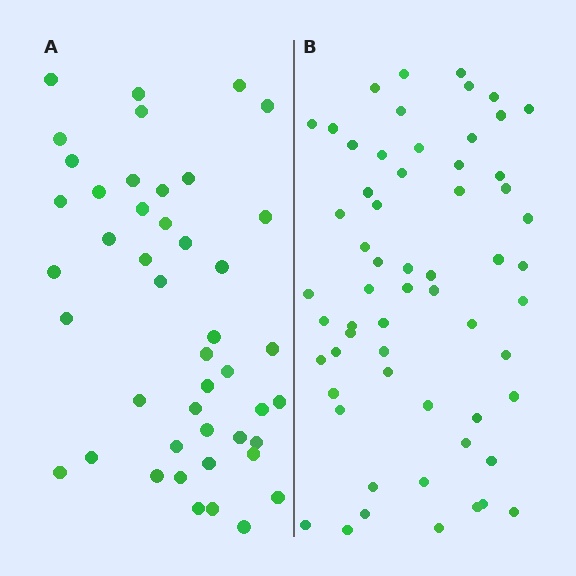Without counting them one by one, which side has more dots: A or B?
Region B (the right region) has more dots.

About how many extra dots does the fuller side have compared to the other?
Region B has approximately 15 more dots than region A.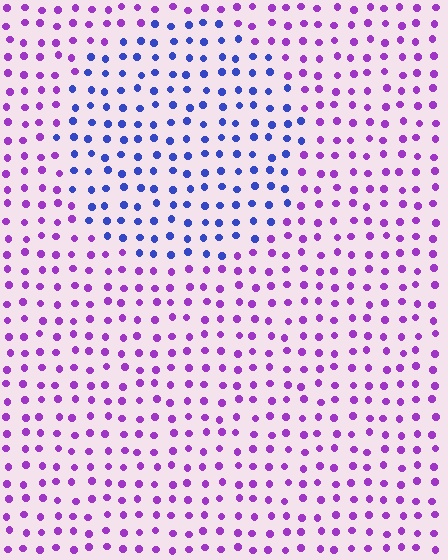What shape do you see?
I see a circle.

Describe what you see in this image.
The image is filled with small purple elements in a uniform arrangement. A circle-shaped region is visible where the elements are tinted to a slightly different hue, forming a subtle color boundary.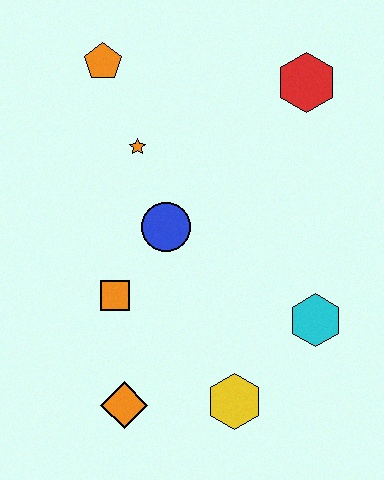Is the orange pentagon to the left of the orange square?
Yes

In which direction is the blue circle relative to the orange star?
The blue circle is below the orange star.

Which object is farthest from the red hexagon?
The orange diamond is farthest from the red hexagon.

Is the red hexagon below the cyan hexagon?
No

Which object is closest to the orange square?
The blue circle is closest to the orange square.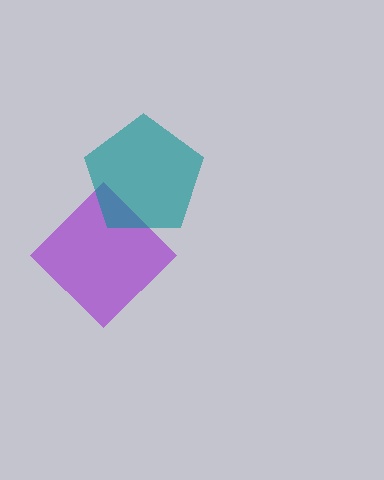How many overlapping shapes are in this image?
There are 2 overlapping shapes in the image.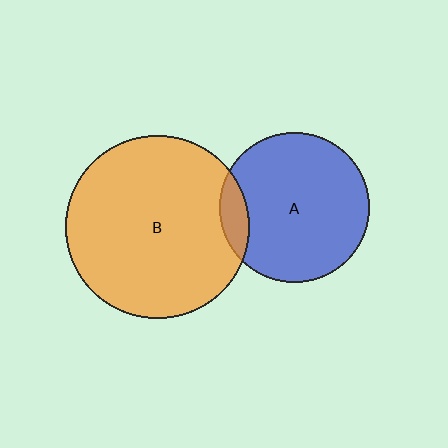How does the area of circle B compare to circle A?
Approximately 1.5 times.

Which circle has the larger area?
Circle B (orange).